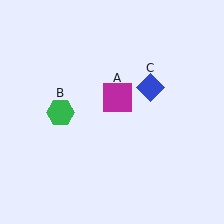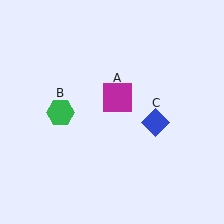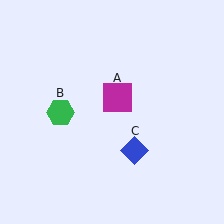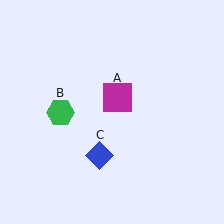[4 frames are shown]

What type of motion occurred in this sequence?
The blue diamond (object C) rotated clockwise around the center of the scene.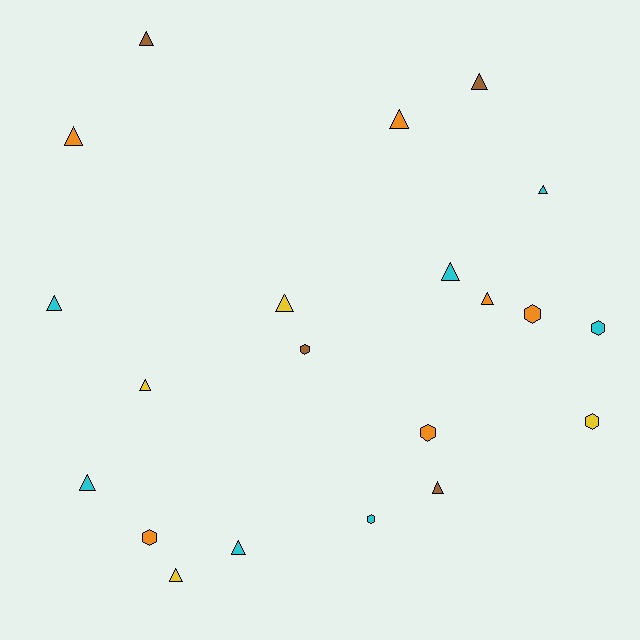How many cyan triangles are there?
There are 5 cyan triangles.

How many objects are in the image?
There are 21 objects.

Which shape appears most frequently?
Triangle, with 14 objects.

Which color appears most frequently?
Cyan, with 7 objects.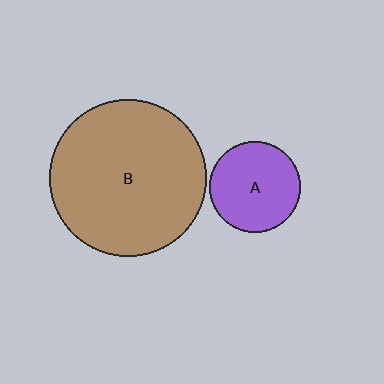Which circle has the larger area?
Circle B (brown).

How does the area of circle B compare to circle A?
Approximately 3.0 times.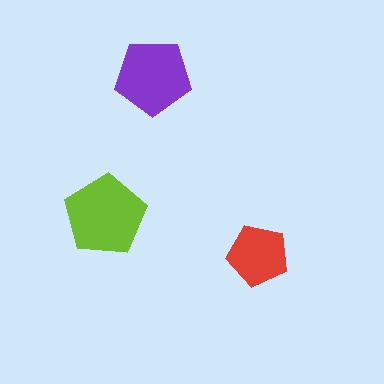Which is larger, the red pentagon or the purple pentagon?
The purple one.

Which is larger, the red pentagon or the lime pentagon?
The lime one.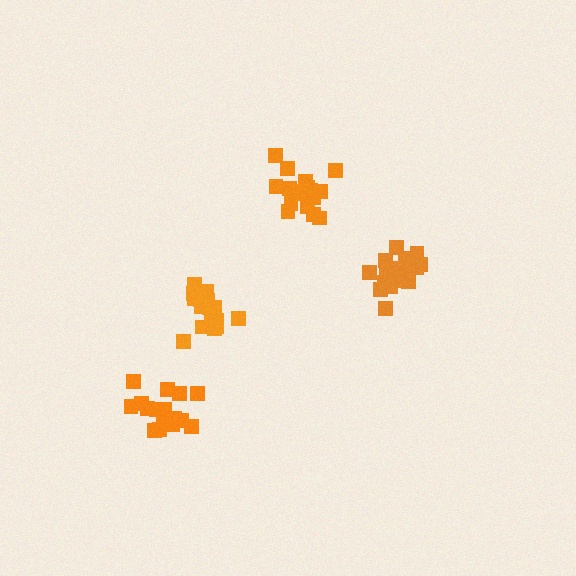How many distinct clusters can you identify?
There are 4 distinct clusters.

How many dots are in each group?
Group 1: 19 dots, Group 2: 17 dots, Group 3: 18 dots, Group 4: 17 dots (71 total).